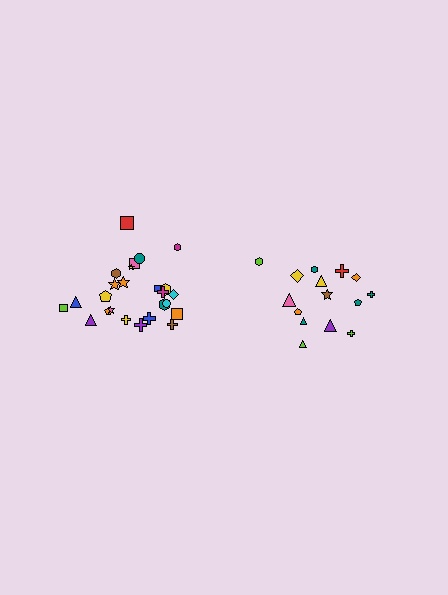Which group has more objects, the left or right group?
The left group.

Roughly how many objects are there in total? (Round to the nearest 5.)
Roughly 40 objects in total.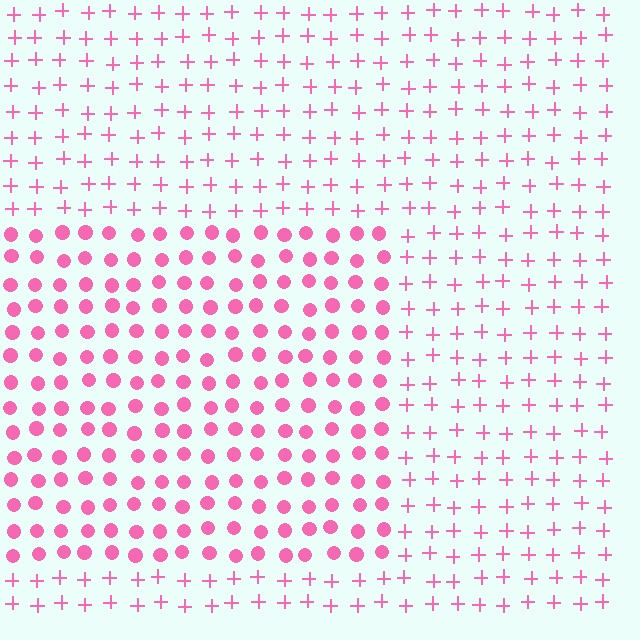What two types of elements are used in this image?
The image uses circles inside the rectangle region and plus signs outside it.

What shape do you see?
I see a rectangle.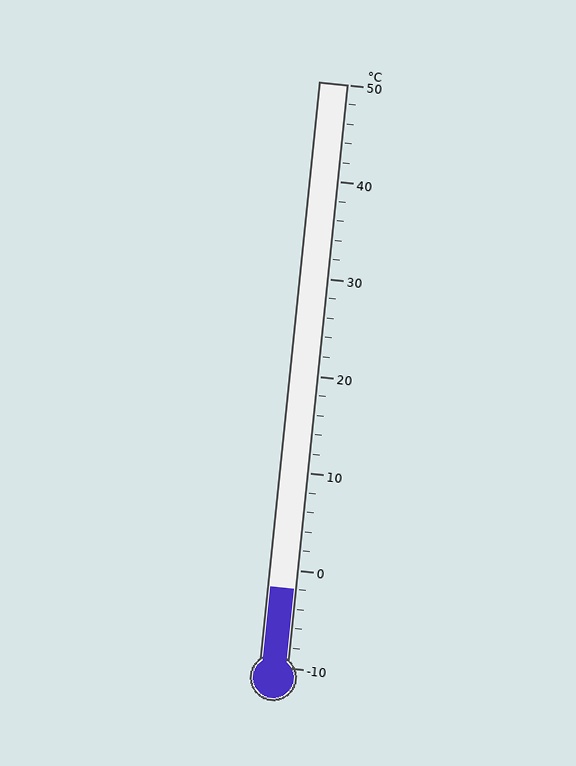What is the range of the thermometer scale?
The thermometer scale ranges from -10°C to 50°C.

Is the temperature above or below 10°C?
The temperature is below 10°C.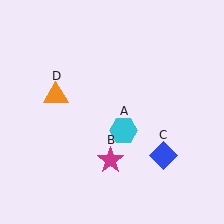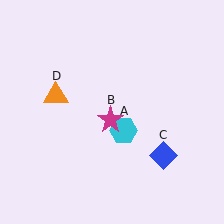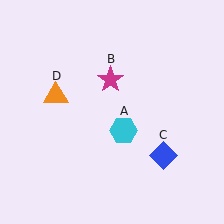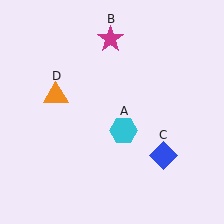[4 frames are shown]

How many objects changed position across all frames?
1 object changed position: magenta star (object B).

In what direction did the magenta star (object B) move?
The magenta star (object B) moved up.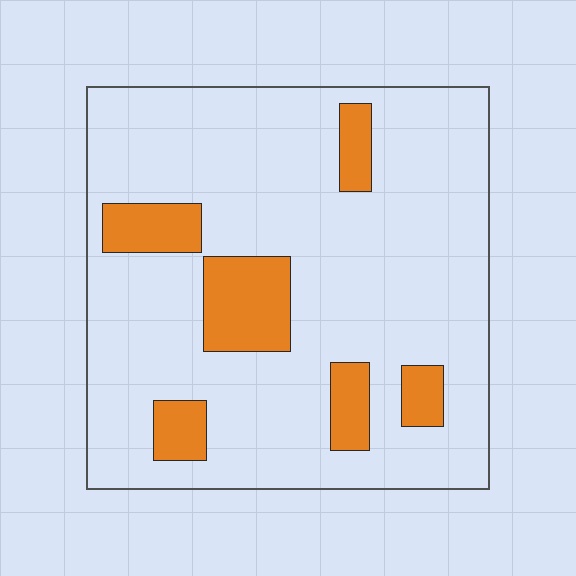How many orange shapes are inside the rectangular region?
6.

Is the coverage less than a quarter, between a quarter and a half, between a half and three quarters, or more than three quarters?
Less than a quarter.